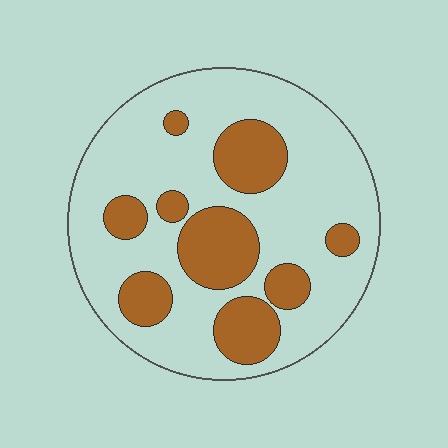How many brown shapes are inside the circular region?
9.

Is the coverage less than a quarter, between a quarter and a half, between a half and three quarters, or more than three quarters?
Between a quarter and a half.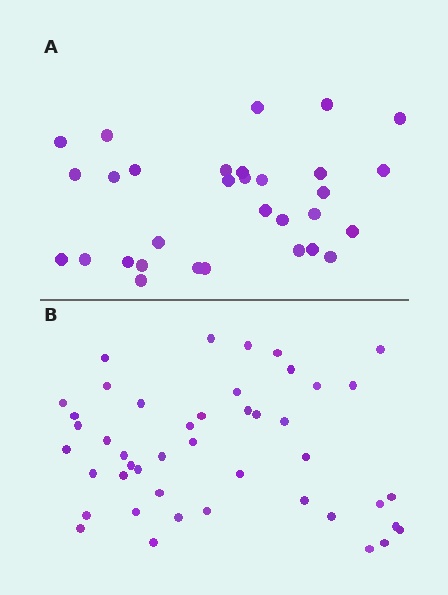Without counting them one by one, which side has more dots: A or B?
Region B (the bottom region) has more dots.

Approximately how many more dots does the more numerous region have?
Region B has approximately 15 more dots than region A.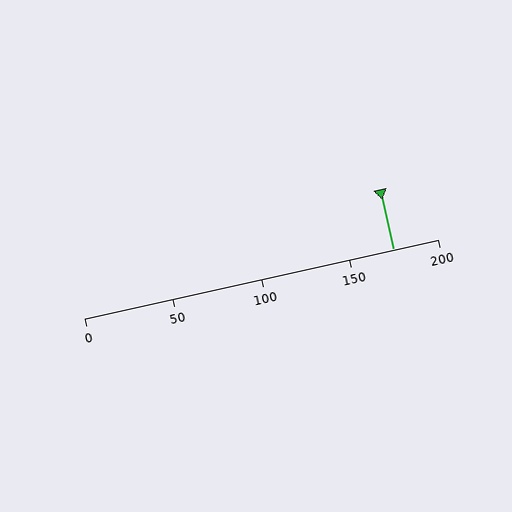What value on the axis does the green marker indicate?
The marker indicates approximately 175.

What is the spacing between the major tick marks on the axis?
The major ticks are spaced 50 apart.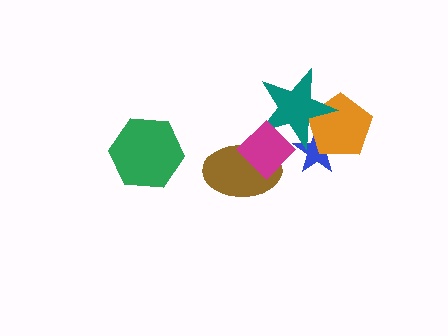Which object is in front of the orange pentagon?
The teal star is in front of the orange pentagon.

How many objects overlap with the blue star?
2 objects overlap with the blue star.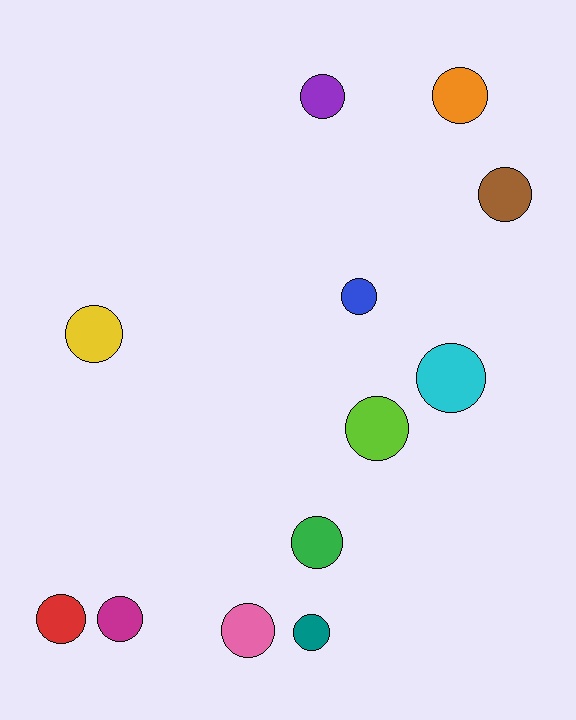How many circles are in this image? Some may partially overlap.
There are 12 circles.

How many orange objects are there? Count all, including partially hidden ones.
There is 1 orange object.